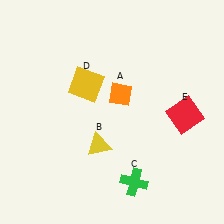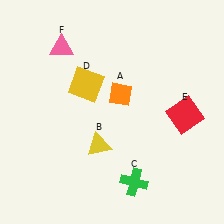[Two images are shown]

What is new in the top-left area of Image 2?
A pink triangle (F) was added in the top-left area of Image 2.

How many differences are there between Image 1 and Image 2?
There is 1 difference between the two images.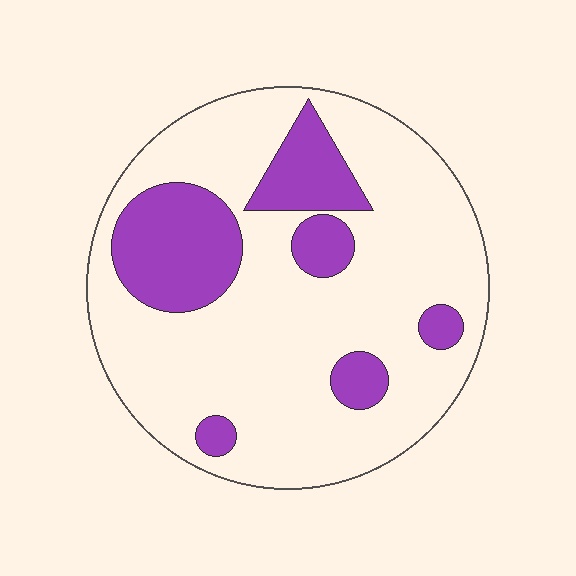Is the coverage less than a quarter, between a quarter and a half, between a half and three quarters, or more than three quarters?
Less than a quarter.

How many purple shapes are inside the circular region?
6.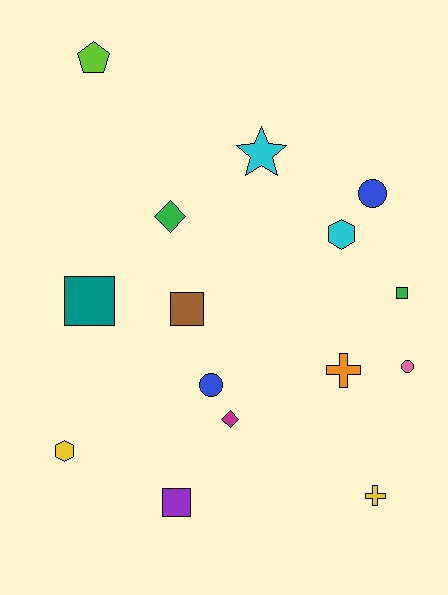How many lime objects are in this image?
There is 1 lime object.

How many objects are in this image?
There are 15 objects.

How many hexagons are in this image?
There are 2 hexagons.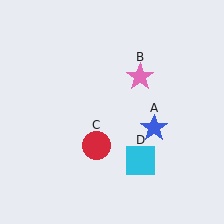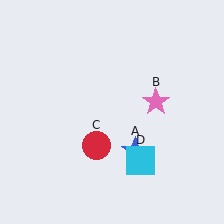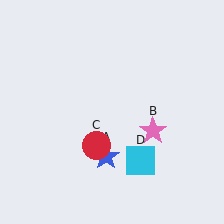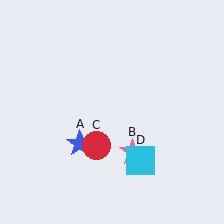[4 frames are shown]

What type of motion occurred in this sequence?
The blue star (object A), pink star (object B) rotated clockwise around the center of the scene.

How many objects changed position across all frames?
2 objects changed position: blue star (object A), pink star (object B).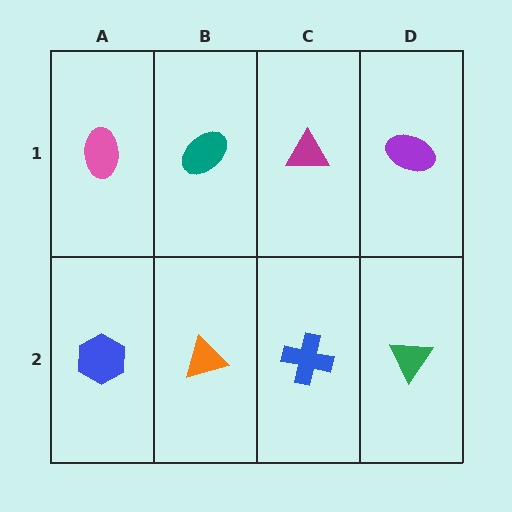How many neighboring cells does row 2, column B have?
3.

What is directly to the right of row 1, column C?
A purple ellipse.